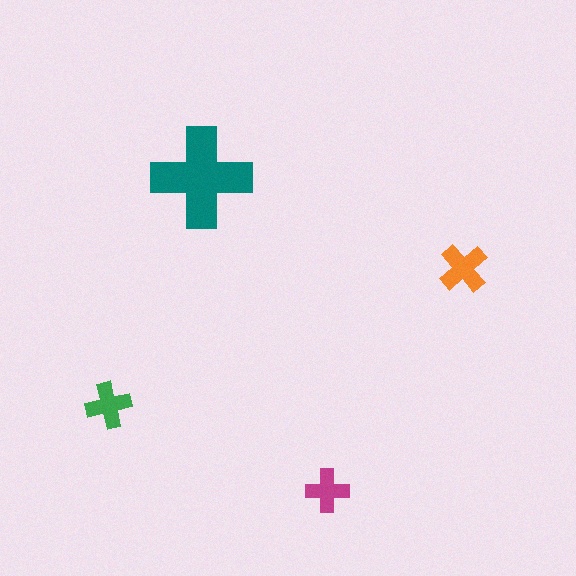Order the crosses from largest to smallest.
the teal one, the orange one, the green one, the magenta one.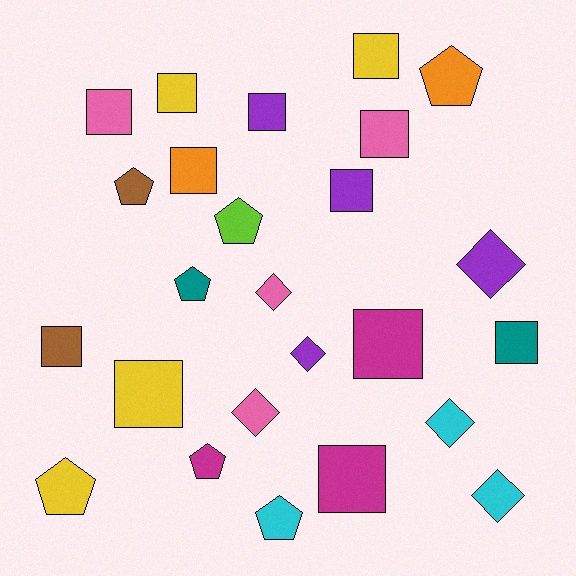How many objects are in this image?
There are 25 objects.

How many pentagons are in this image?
There are 7 pentagons.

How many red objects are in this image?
There are no red objects.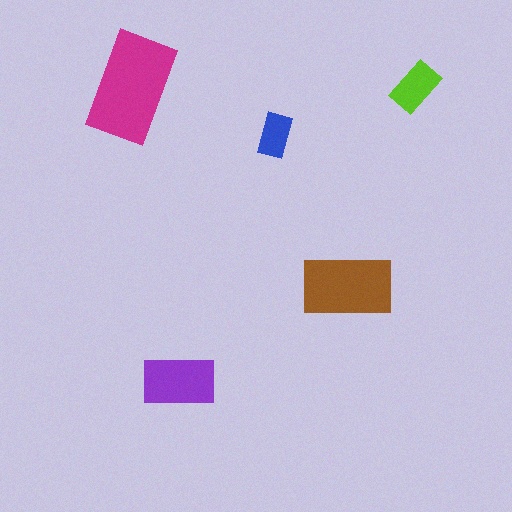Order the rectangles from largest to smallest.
the magenta one, the brown one, the purple one, the lime one, the blue one.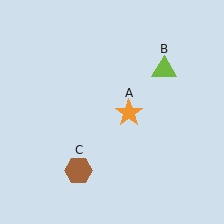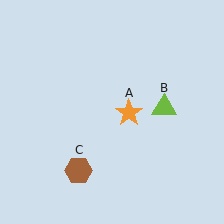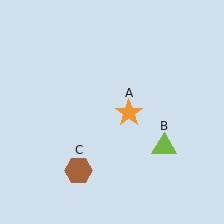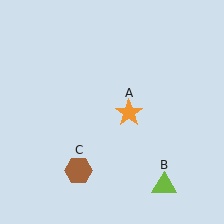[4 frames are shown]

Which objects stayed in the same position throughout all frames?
Orange star (object A) and brown hexagon (object C) remained stationary.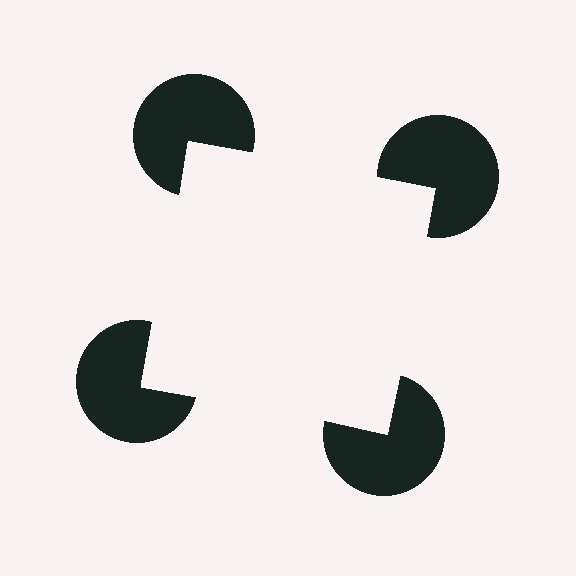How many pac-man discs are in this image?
There are 4 — one at each vertex of the illusory square.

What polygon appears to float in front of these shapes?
An illusory square — its edges are inferred from the aligned wedge cuts in the pac-man discs, not physically drawn.